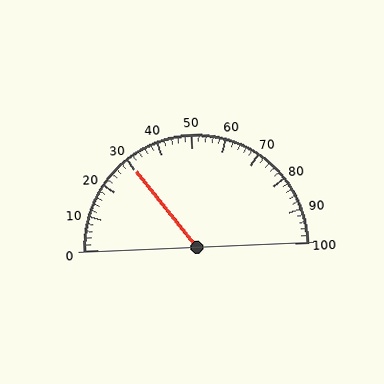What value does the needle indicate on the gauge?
The needle indicates approximately 30.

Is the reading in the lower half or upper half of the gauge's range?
The reading is in the lower half of the range (0 to 100).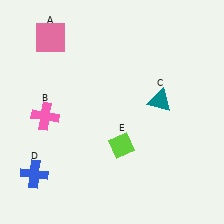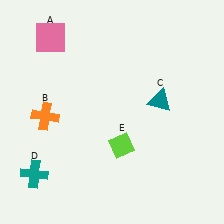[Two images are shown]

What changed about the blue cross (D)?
In Image 1, D is blue. In Image 2, it changed to teal.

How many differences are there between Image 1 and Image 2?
There are 2 differences between the two images.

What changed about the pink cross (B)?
In Image 1, B is pink. In Image 2, it changed to orange.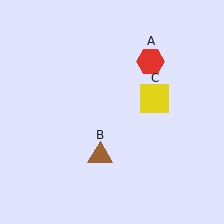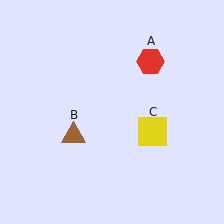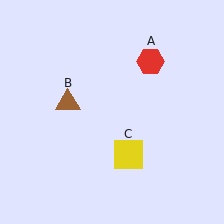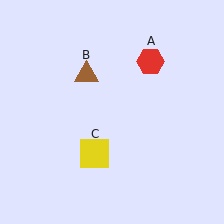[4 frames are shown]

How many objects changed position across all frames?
2 objects changed position: brown triangle (object B), yellow square (object C).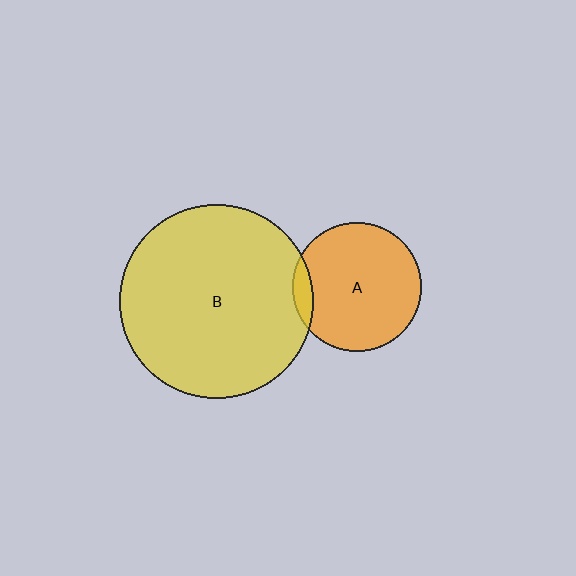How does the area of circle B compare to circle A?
Approximately 2.3 times.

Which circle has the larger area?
Circle B (yellow).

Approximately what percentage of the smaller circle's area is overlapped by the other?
Approximately 10%.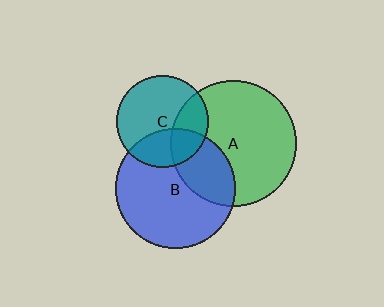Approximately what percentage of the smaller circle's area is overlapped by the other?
Approximately 30%.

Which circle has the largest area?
Circle A (green).